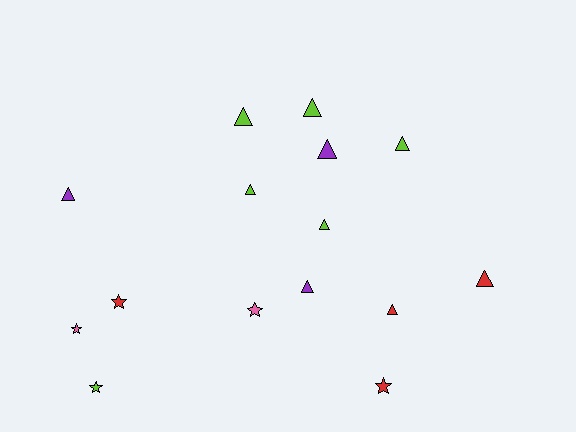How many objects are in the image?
There are 15 objects.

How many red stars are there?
There are 2 red stars.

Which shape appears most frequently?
Triangle, with 10 objects.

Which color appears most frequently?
Lime, with 6 objects.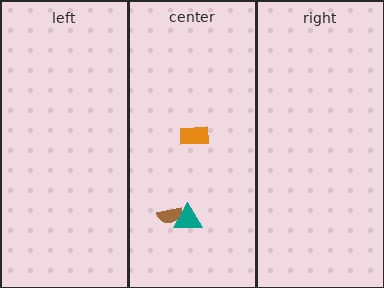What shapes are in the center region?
The teal triangle, the brown semicircle, the orange rectangle.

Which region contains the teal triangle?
The center region.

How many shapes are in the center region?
3.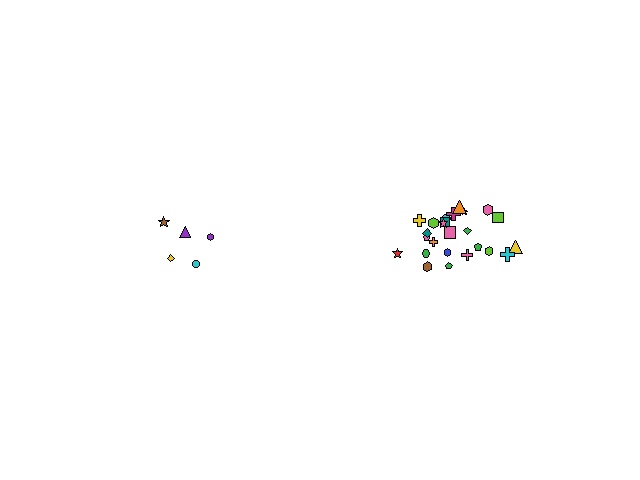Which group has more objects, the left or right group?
The right group.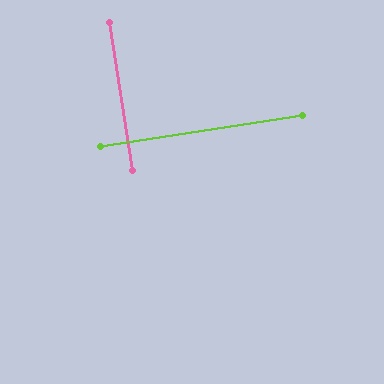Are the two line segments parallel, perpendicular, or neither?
Perpendicular — they meet at approximately 90°.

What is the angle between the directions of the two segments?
Approximately 90 degrees.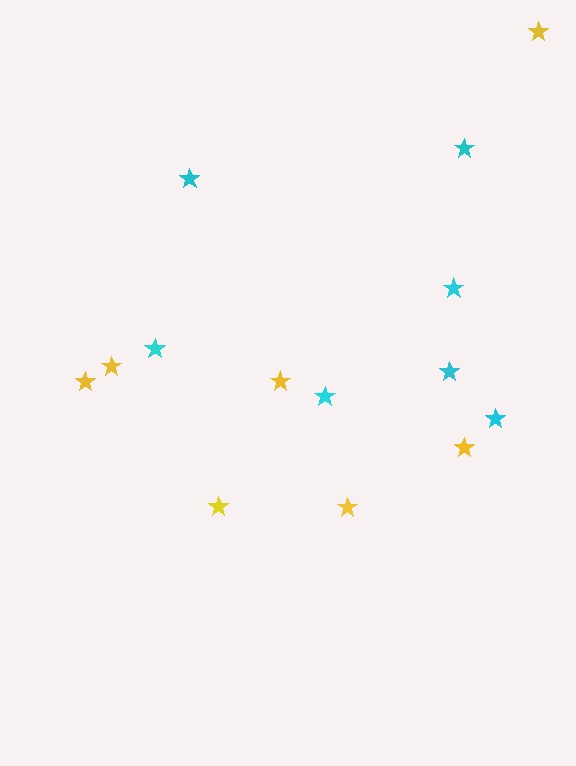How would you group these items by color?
There are 2 groups: one group of cyan stars (7) and one group of yellow stars (7).